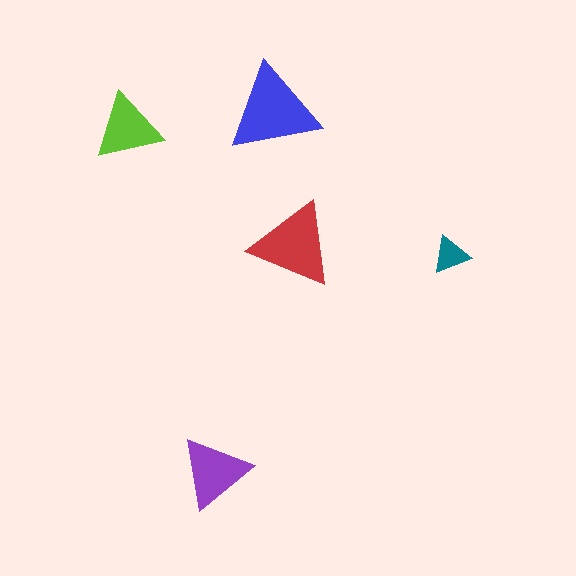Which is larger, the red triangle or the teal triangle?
The red one.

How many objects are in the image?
There are 5 objects in the image.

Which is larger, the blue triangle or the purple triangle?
The blue one.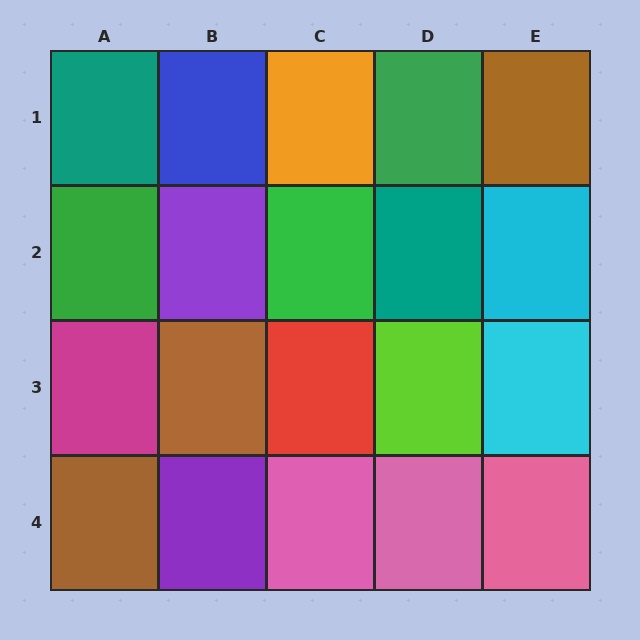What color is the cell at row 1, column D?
Green.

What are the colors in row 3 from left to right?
Magenta, brown, red, lime, cyan.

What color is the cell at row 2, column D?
Teal.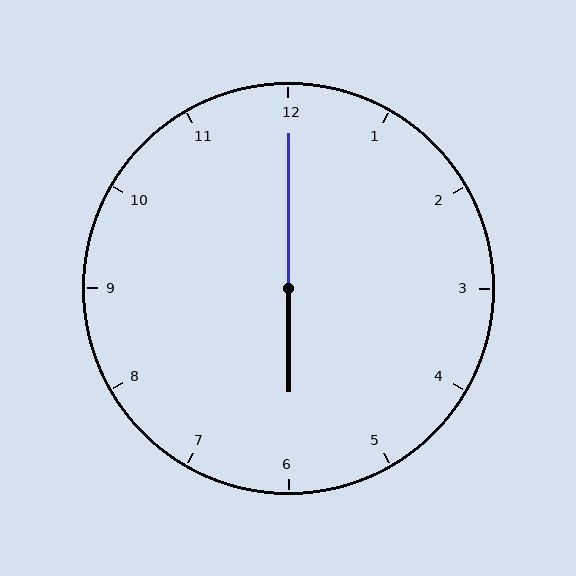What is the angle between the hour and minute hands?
Approximately 180 degrees.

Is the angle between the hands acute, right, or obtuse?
It is obtuse.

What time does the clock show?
6:00.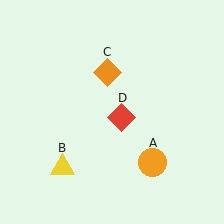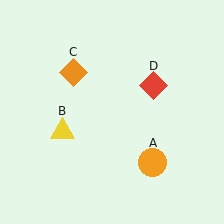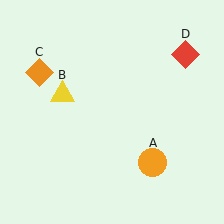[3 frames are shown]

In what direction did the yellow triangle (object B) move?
The yellow triangle (object B) moved up.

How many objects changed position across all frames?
3 objects changed position: yellow triangle (object B), orange diamond (object C), red diamond (object D).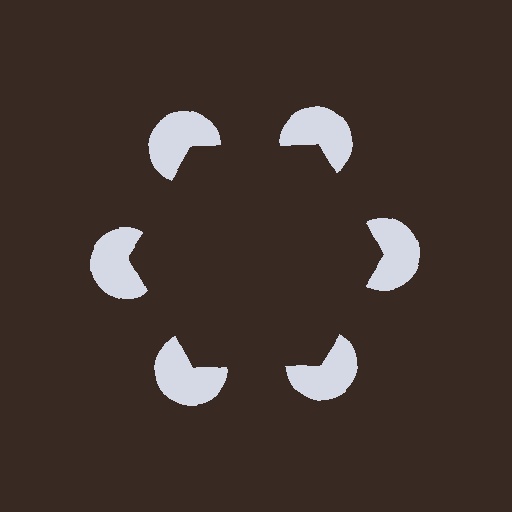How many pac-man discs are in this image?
There are 6 — one at each vertex of the illusory hexagon.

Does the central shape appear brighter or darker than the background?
It typically appears slightly darker than the background, even though no actual brightness change is drawn.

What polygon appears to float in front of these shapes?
An illusory hexagon — its edges are inferred from the aligned wedge cuts in the pac-man discs, not physically drawn.